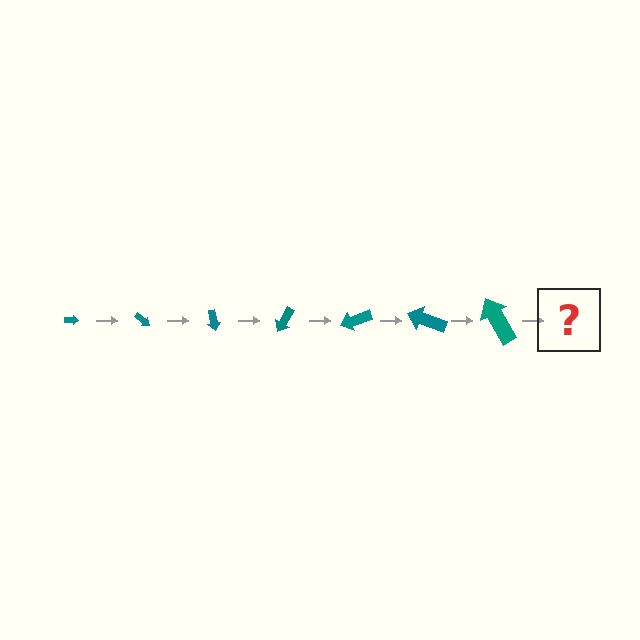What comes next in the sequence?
The next element should be an arrow, larger than the previous one and rotated 280 degrees from the start.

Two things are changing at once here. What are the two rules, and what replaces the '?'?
The two rules are that the arrow grows larger each step and it rotates 40 degrees each step. The '?' should be an arrow, larger than the previous one and rotated 280 degrees from the start.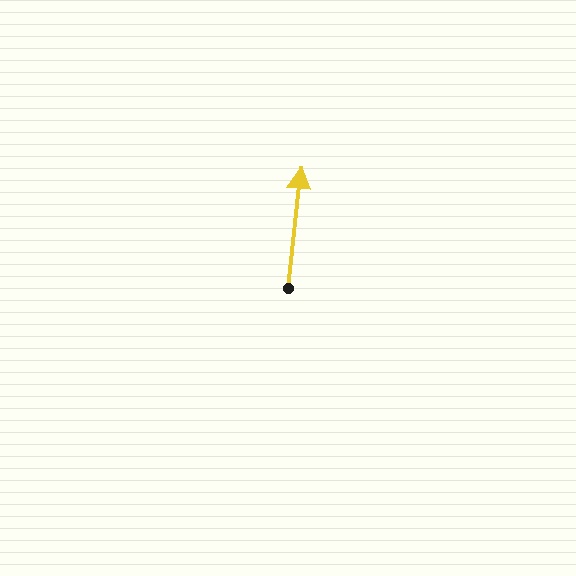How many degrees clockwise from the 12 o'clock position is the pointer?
Approximately 6 degrees.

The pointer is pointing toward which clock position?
Roughly 12 o'clock.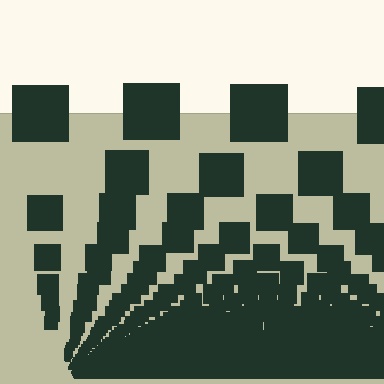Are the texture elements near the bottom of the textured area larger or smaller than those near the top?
Smaller. The gradient is inverted — elements near the bottom are smaller and denser.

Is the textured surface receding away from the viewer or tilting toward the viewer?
The surface appears to tilt toward the viewer. Texture elements get larger and sparser toward the top.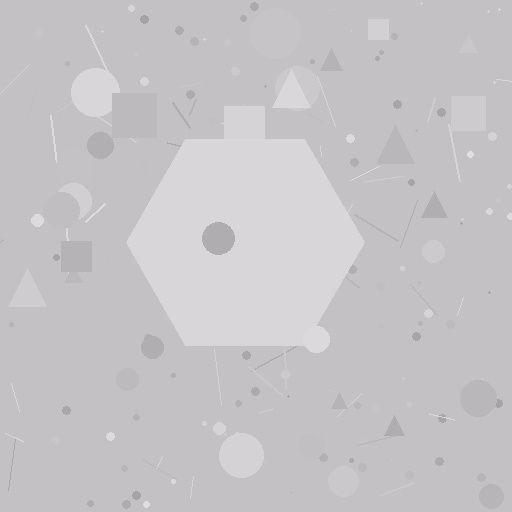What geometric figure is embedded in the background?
A hexagon is embedded in the background.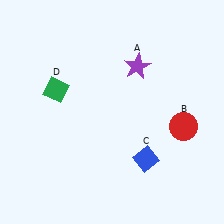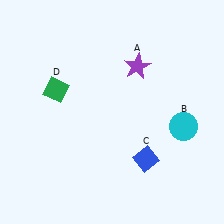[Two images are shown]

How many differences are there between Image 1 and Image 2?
There is 1 difference between the two images.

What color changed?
The circle (B) changed from red in Image 1 to cyan in Image 2.